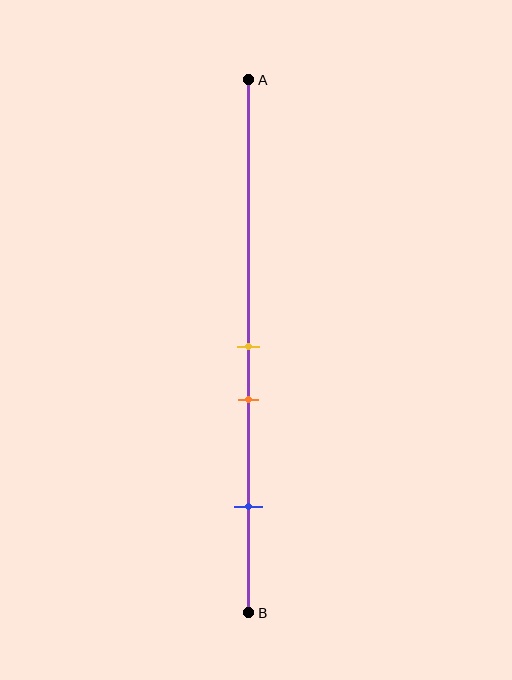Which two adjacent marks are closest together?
The yellow and orange marks are the closest adjacent pair.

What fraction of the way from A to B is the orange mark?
The orange mark is approximately 60% (0.6) of the way from A to B.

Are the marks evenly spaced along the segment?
No, the marks are not evenly spaced.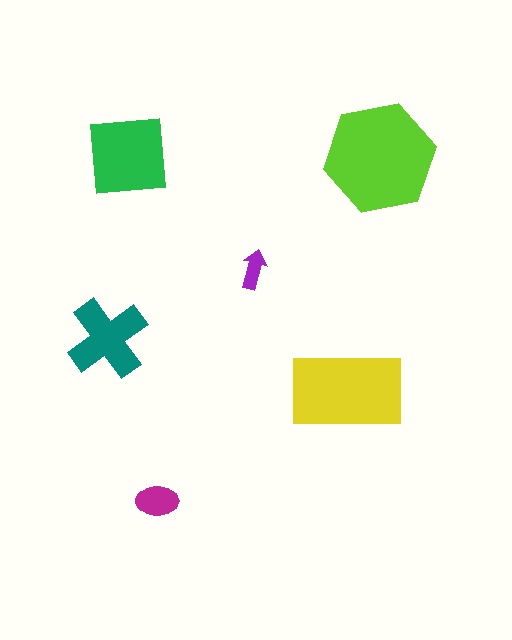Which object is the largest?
The lime hexagon.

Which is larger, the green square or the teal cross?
The green square.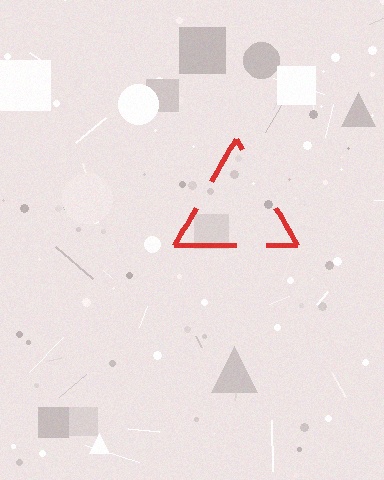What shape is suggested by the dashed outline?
The dashed outline suggests a triangle.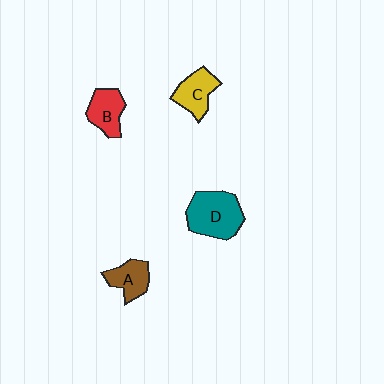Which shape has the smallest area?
Shape A (brown).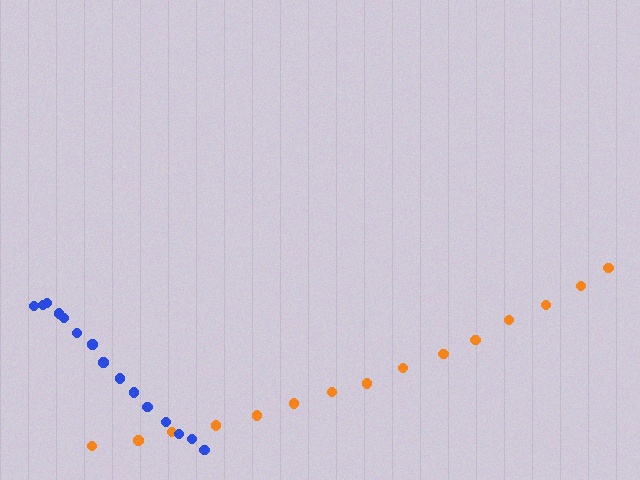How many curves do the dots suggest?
There are 2 distinct paths.